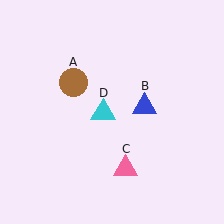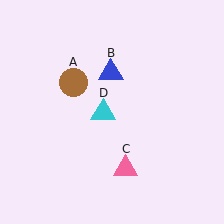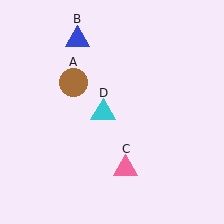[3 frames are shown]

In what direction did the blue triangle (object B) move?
The blue triangle (object B) moved up and to the left.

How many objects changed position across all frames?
1 object changed position: blue triangle (object B).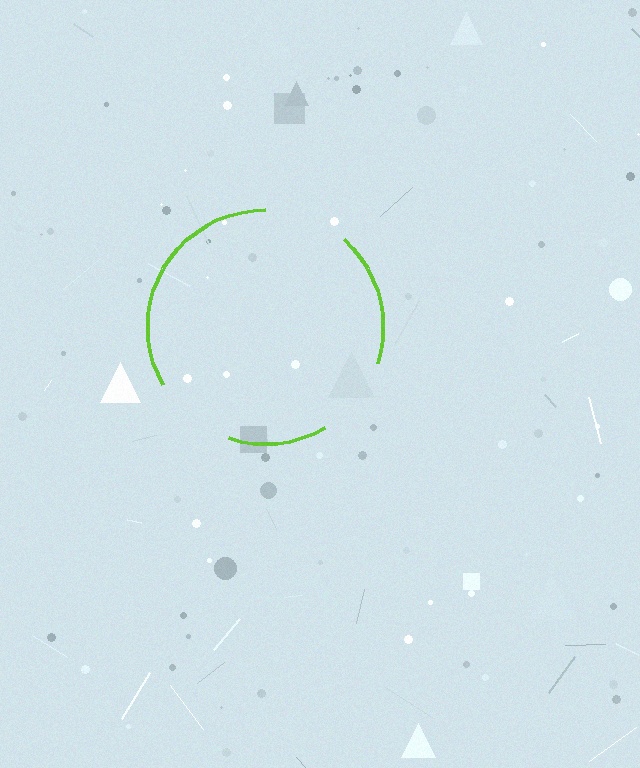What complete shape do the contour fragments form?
The contour fragments form a circle.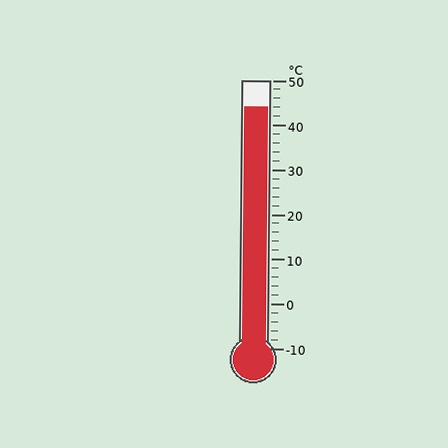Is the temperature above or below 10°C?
The temperature is above 10°C.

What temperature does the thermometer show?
The thermometer shows approximately 44°C.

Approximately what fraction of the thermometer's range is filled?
The thermometer is filled to approximately 90% of its range.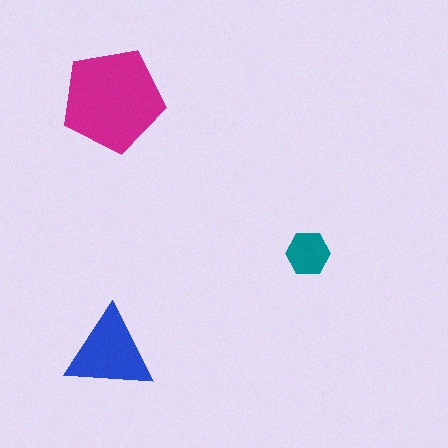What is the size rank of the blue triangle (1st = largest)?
2nd.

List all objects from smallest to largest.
The teal hexagon, the blue triangle, the magenta pentagon.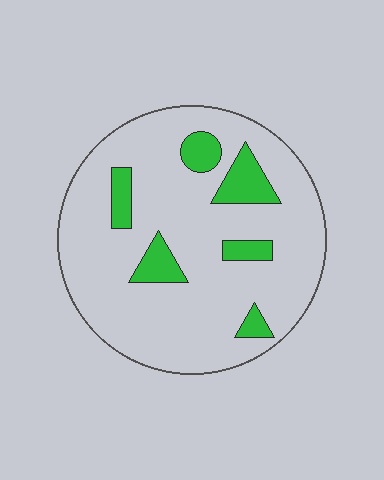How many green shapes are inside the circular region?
6.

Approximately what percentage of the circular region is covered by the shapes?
Approximately 15%.